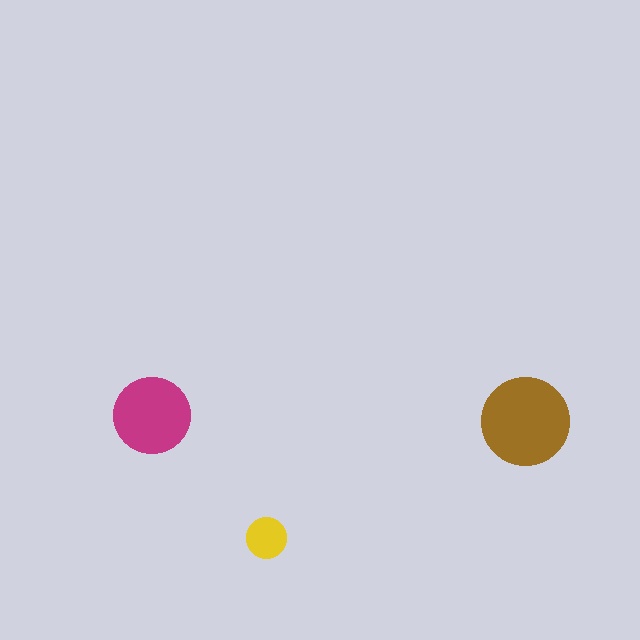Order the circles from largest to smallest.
the brown one, the magenta one, the yellow one.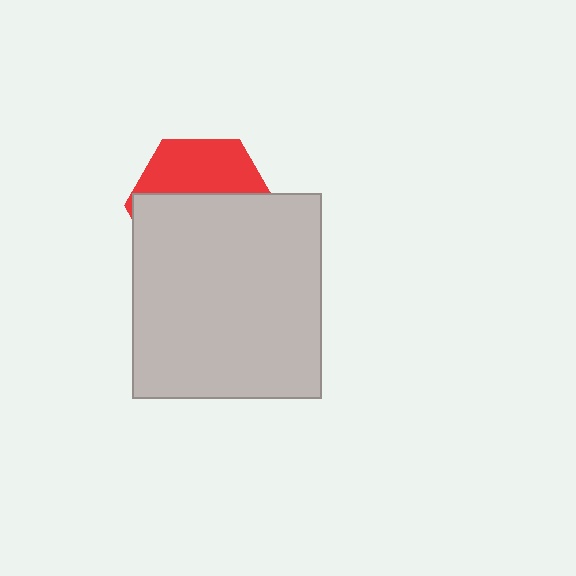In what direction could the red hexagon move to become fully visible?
The red hexagon could move up. That would shift it out from behind the light gray rectangle entirely.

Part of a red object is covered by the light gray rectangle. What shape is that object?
It is a hexagon.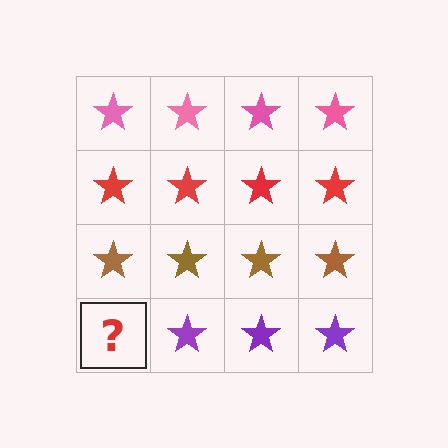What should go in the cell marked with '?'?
The missing cell should contain a purple star.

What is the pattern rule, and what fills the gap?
The rule is that each row has a consistent color. The gap should be filled with a purple star.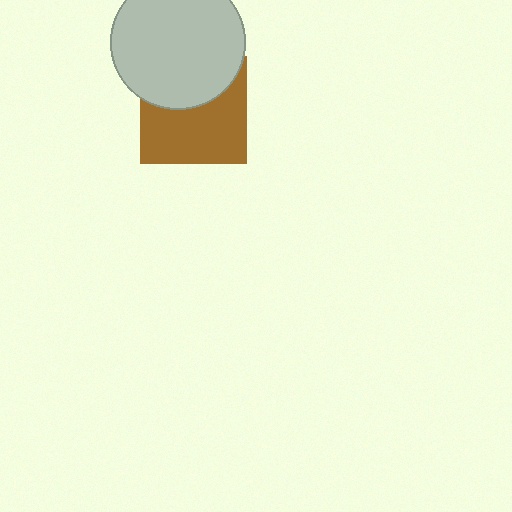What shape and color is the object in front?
The object in front is a light gray circle.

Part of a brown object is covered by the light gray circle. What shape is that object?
It is a square.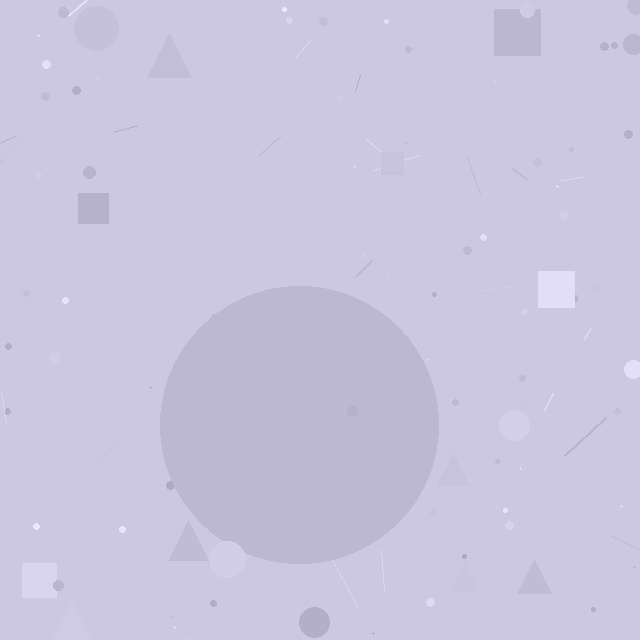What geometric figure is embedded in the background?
A circle is embedded in the background.